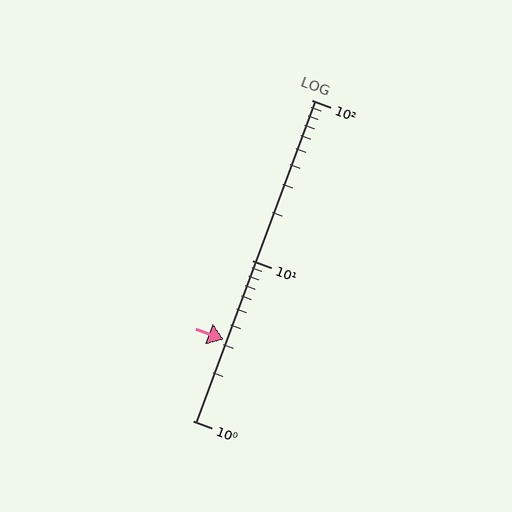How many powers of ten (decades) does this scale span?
The scale spans 2 decades, from 1 to 100.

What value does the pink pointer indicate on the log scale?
The pointer indicates approximately 3.2.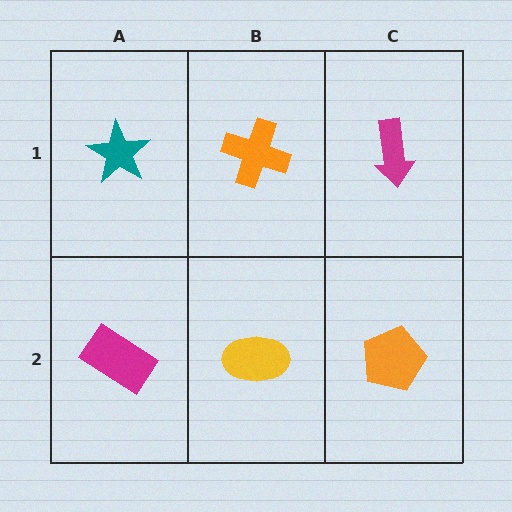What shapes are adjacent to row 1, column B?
A yellow ellipse (row 2, column B), a teal star (row 1, column A), a magenta arrow (row 1, column C).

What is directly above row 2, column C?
A magenta arrow.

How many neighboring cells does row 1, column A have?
2.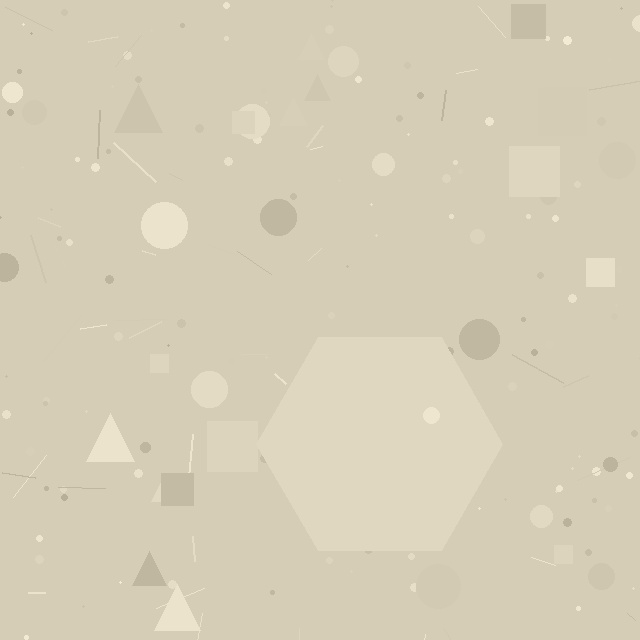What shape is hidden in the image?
A hexagon is hidden in the image.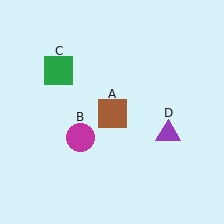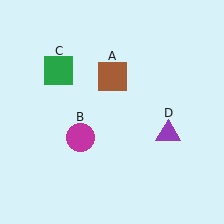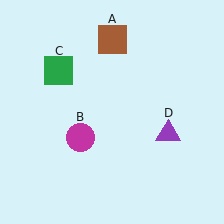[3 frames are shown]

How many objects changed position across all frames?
1 object changed position: brown square (object A).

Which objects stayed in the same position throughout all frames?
Magenta circle (object B) and green square (object C) and purple triangle (object D) remained stationary.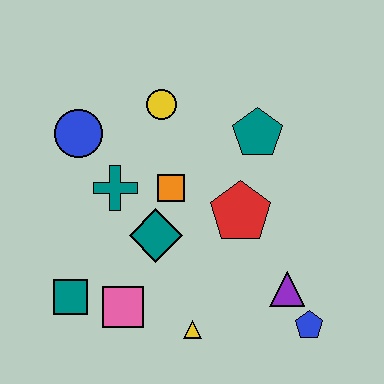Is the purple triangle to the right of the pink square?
Yes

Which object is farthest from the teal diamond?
The blue pentagon is farthest from the teal diamond.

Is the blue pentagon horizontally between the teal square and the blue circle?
No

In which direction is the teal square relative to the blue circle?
The teal square is below the blue circle.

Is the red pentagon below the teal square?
No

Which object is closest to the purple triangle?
The blue pentagon is closest to the purple triangle.